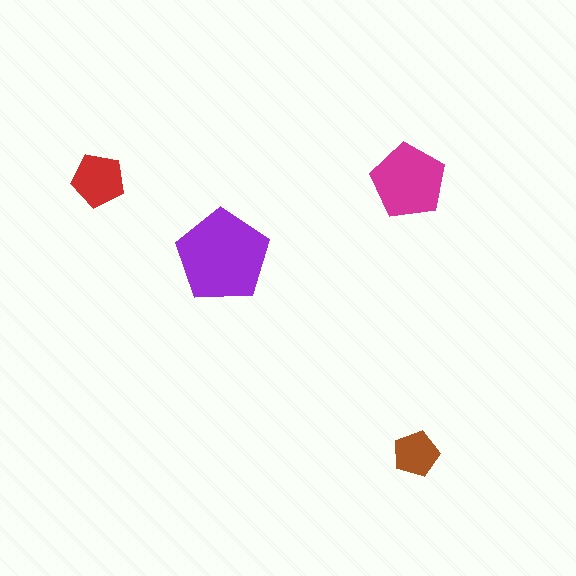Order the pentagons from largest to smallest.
the purple one, the magenta one, the red one, the brown one.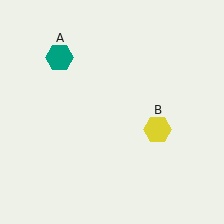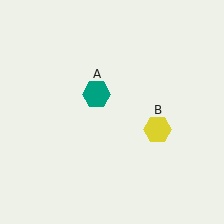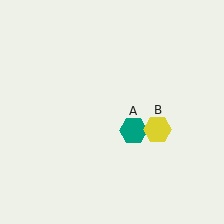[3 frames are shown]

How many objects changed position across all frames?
1 object changed position: teal hexagon (object A).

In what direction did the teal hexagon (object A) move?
The teal hexagon (object A) moved down and to the right.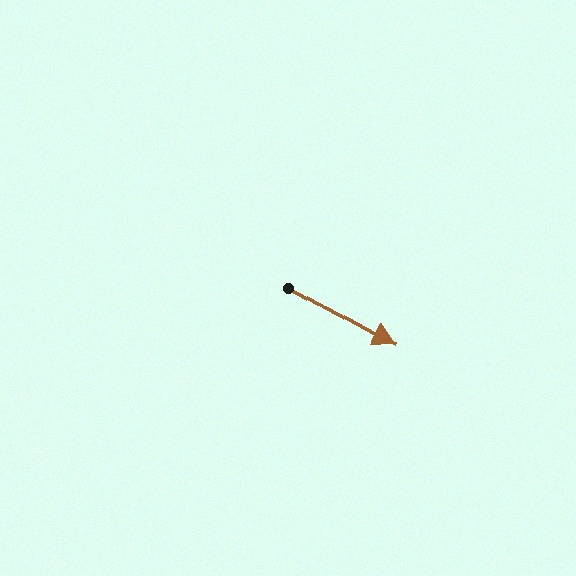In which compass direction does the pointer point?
Southeast.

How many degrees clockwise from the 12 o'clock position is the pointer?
Approximately 119 degrees.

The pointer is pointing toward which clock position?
Roughly 4 o'clock.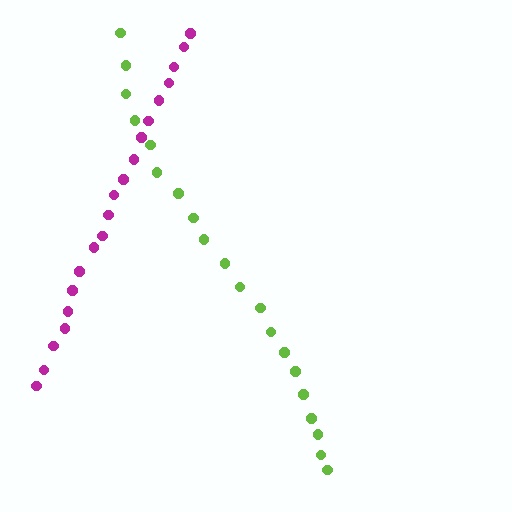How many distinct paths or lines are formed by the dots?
There are 2 distinct paths.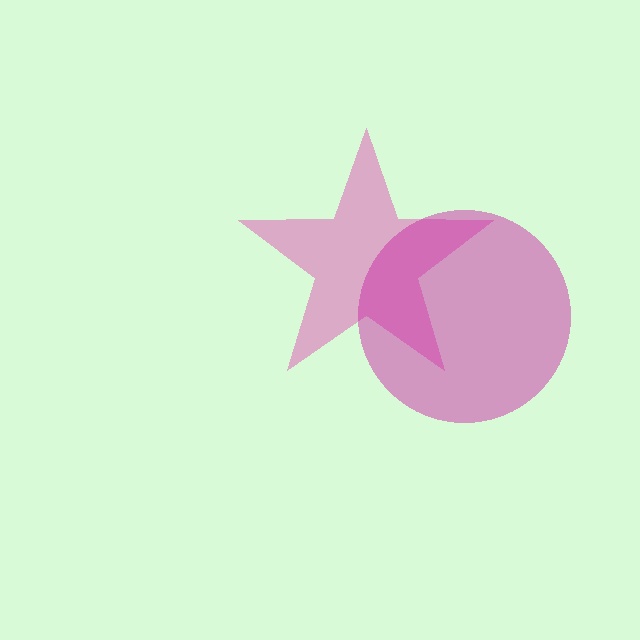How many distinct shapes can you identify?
There are 2 distinct shapes: a pink star, a magenta circle.